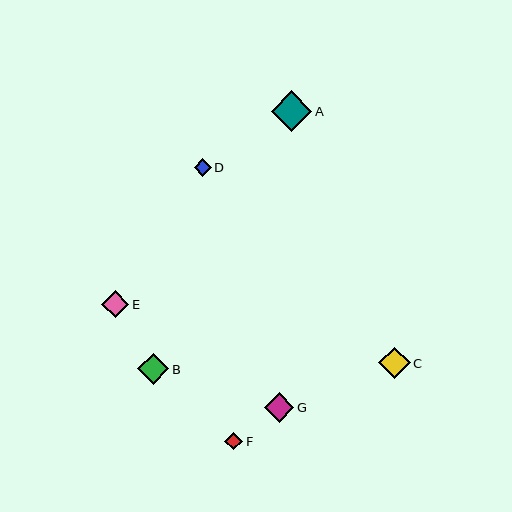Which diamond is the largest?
Diamond A is the largest with a size of approximately 40 pixels.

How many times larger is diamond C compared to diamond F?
Diamond C is approximately 1.8 times the size of diamond F.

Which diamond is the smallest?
Diamond D is the smallest with a size of approximately 17 pixels.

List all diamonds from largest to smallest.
From largest to smallest: A, C, B, G, E, F, D.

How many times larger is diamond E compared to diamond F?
Diamond E is approximately 1.5 times the size of diamond F.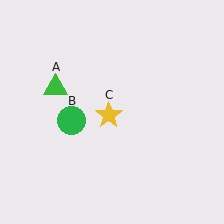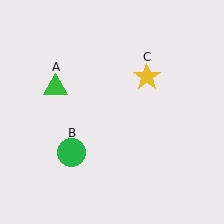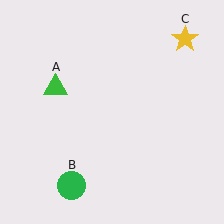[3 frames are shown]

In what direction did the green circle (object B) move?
The green circle (object B) moved down.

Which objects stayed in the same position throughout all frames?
Green triangle (object A) remained stationary.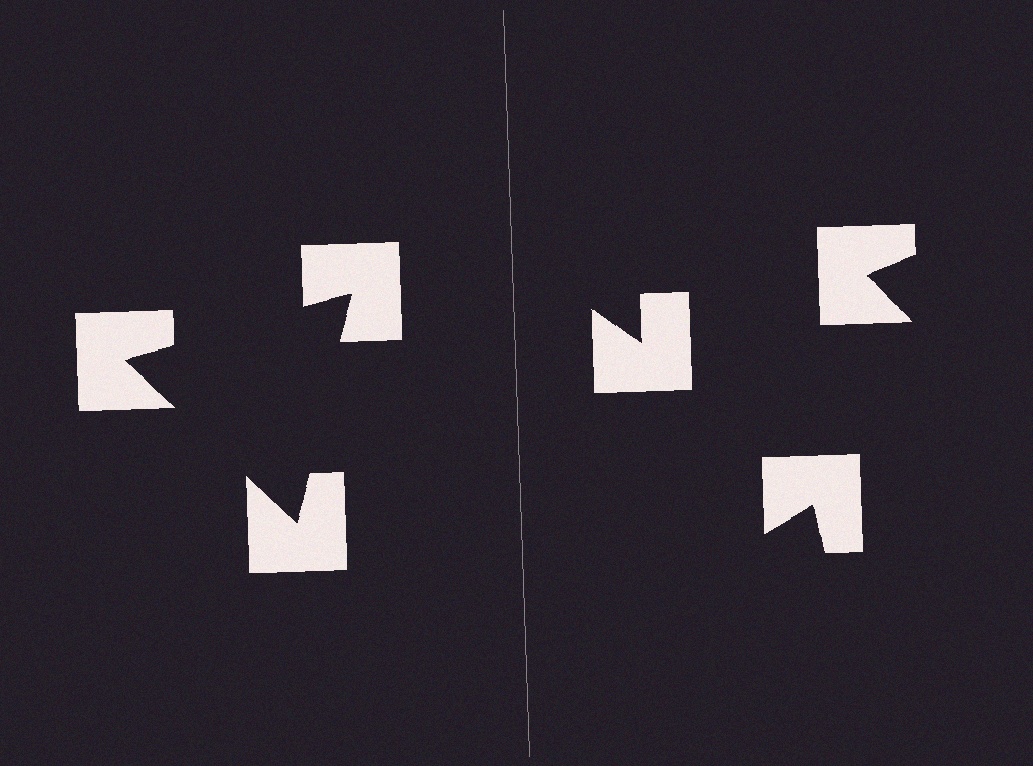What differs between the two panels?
The notched squares are positioned identically on both sides; only the wedge orientations differ. On the left they align to a triangle; on the right they are misaligned.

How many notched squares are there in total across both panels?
6 — 3 on each side.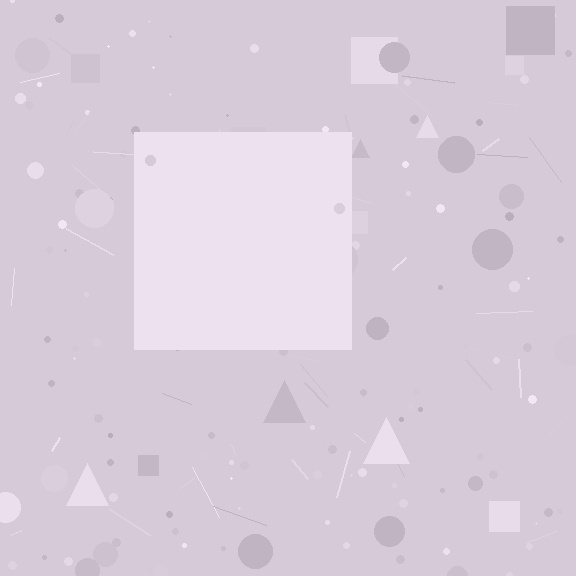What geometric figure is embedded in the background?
A square is embedded in the background.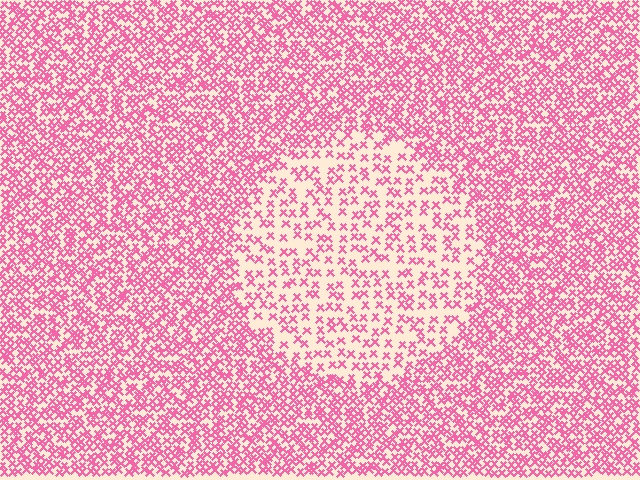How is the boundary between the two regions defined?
The boundary is defined by a change in element density (approximately 2.2x ratio). All elements are the same color, size, and shape.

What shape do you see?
I see a circle.